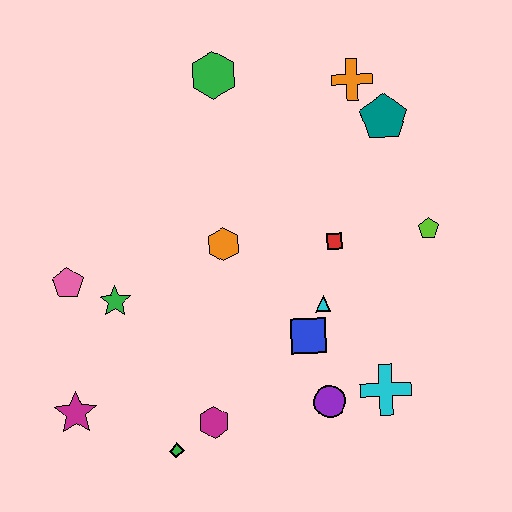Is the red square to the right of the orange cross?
No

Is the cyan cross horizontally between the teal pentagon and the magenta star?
Yes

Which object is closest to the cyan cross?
The purple circle is closest to the cyan cross.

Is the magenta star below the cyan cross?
Yes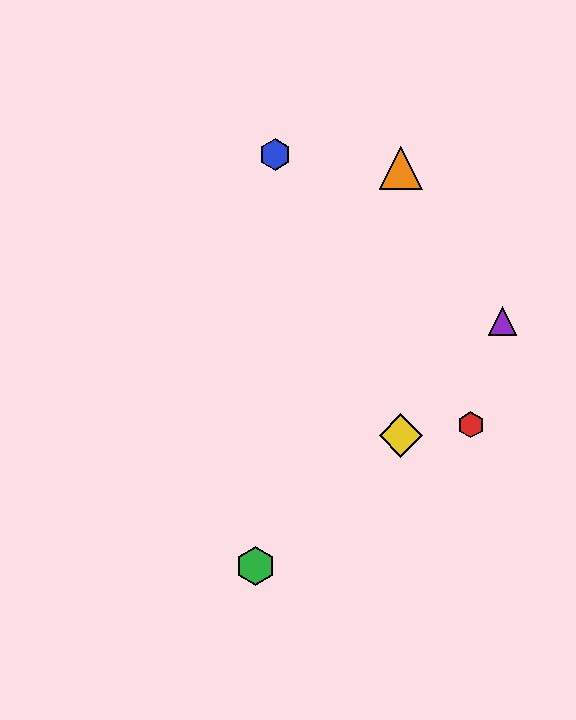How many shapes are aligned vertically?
2 shapes (the yellow diamond, the orange triangle) are aligned vertically.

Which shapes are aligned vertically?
The yellow diamond, the orange triangle are aligned vertically.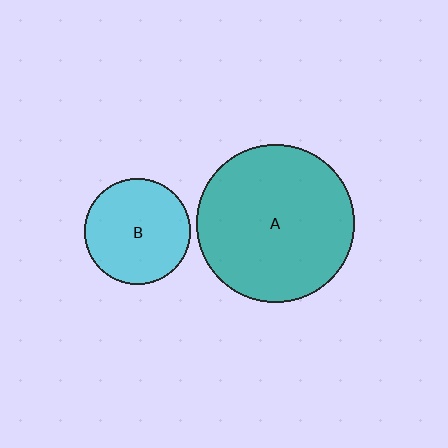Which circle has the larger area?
Circle A (teal).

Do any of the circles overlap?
No, none of the circles overlap.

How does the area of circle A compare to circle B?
Approximately 2.2 times.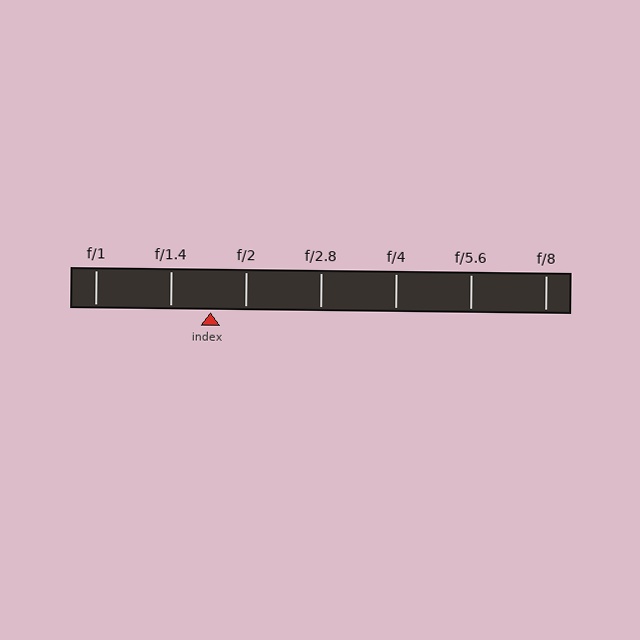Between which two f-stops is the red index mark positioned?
The index mark is between f/1.4 and f/2.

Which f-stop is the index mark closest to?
The index mark is closest to f/2.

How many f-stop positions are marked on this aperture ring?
There are 7 f-stop positions marked.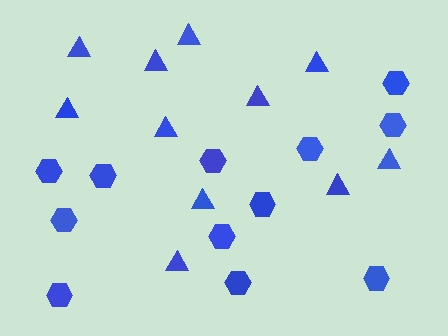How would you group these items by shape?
There are 2 groups: one group of hexagons (12) and one group of triangles (11).